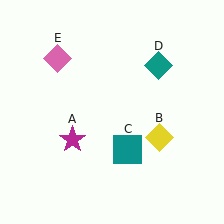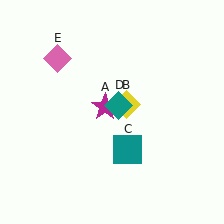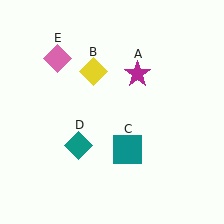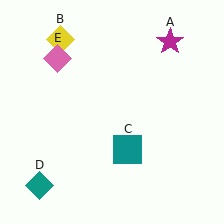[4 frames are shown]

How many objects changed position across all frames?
3 objects changed position: magenta star (object A), yellow diamond (object B), teal diamond (object D).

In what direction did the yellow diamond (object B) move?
The yellow diamond (object B) moved up and to the left.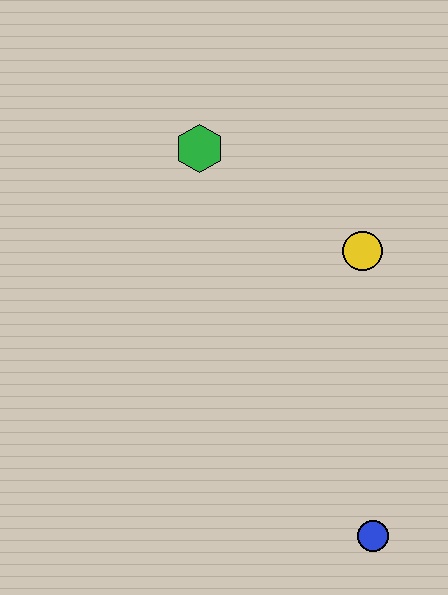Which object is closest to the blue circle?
The yellow circle is closest to the blue circle.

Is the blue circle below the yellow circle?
Yes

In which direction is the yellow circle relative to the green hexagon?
The yellow circle is to the right of the green hexagon.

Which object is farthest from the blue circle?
The green hexagon is farthest from the blue circle.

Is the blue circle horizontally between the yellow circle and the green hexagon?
No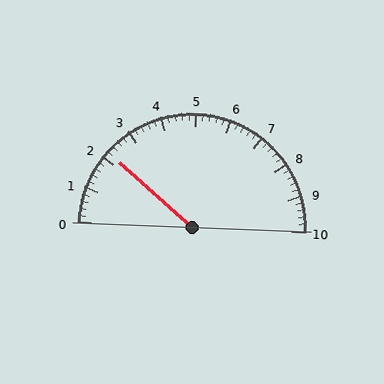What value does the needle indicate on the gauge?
The needle indicates approximately 2.2.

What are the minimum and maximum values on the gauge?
The gauge ranges from 0 to 10.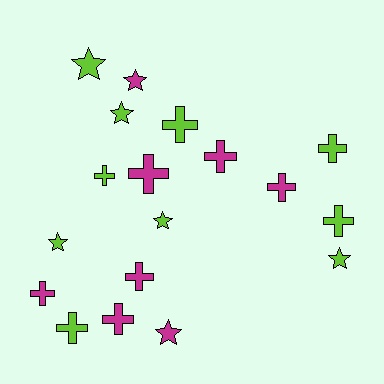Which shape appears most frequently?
Cross, with 11 objects.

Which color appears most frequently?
Lime, with 10 objects.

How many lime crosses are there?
There are 5 lime crosses.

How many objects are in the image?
There are 18 objects.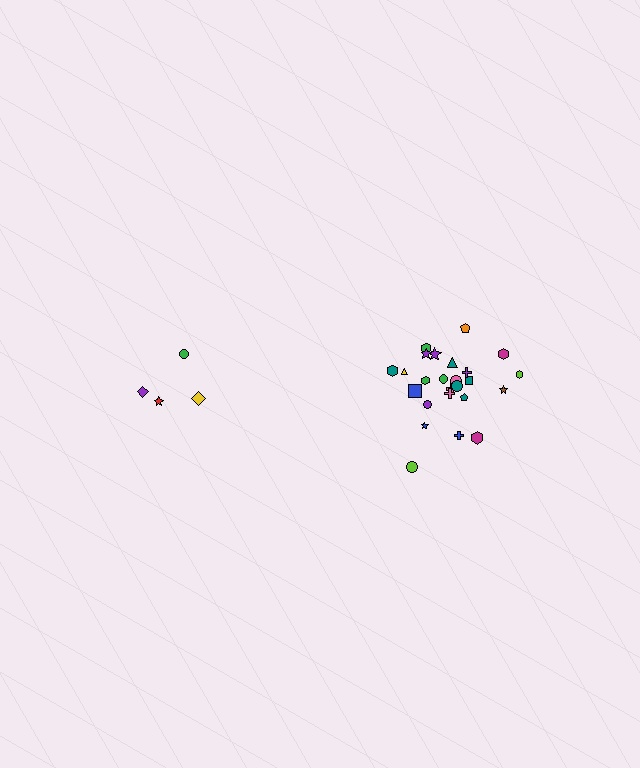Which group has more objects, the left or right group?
The right group.